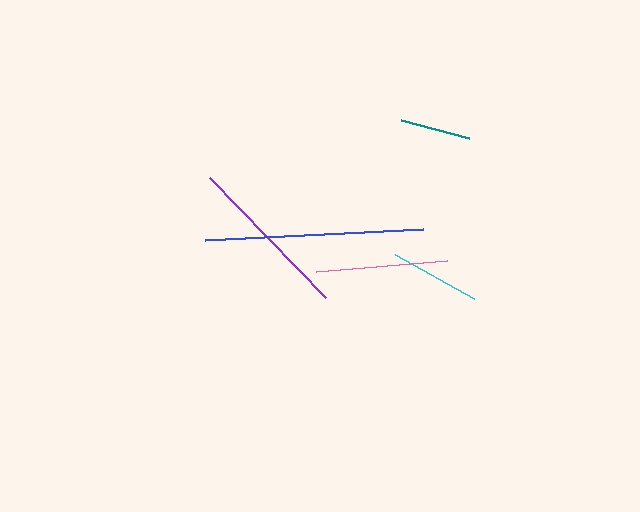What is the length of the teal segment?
The teal segment is approximately 70 pixels long.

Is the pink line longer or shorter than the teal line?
The pink line is longer than the teal line.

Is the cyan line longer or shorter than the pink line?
The pink line is longer than the cyan line.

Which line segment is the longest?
The blue line is the longest at approximately 218 pixels.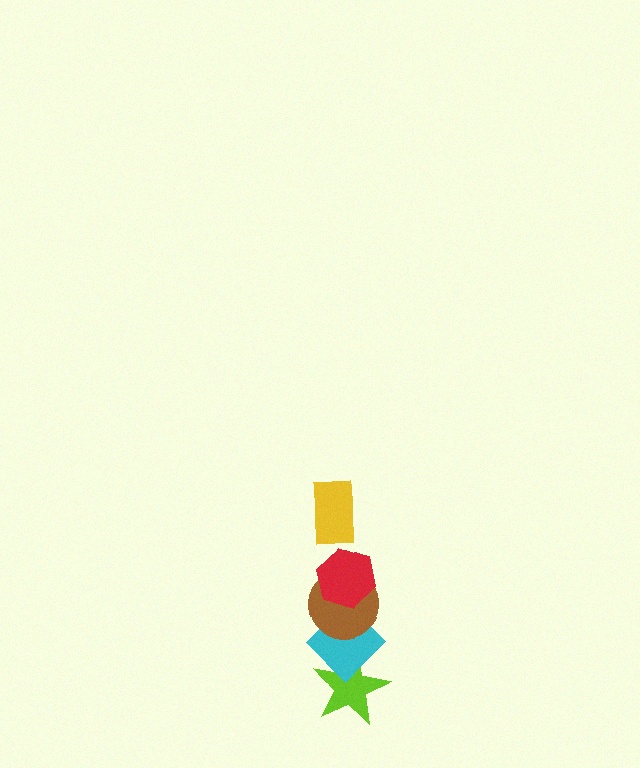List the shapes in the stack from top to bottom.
From top to bottom: the yellow rectangle, the red hexagon, the brown circle, the cyan diamond, the lime star.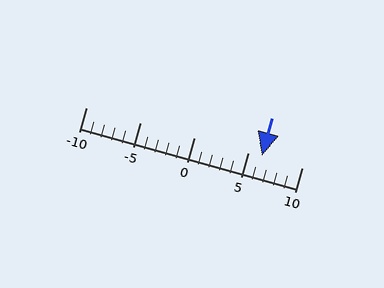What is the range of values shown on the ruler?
The ruler shows values from -10 to 10.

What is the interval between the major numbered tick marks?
The major tick marks are spaced 5 units apart.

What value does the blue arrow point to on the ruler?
The blue arrow points to approximately 6.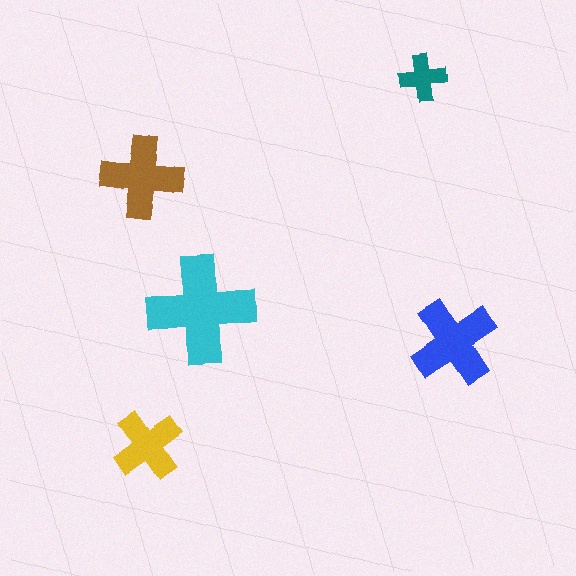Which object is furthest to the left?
The yellow cross is leftmost.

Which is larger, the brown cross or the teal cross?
The brown one.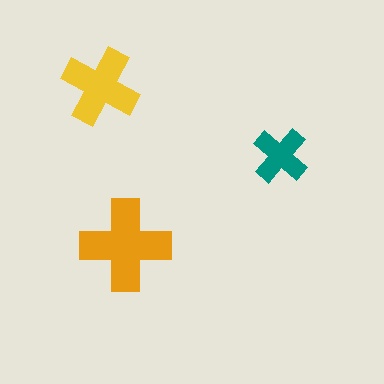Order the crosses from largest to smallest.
the orange one, the yellow one, the teal one.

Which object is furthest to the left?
The yellow cross is leftmost.